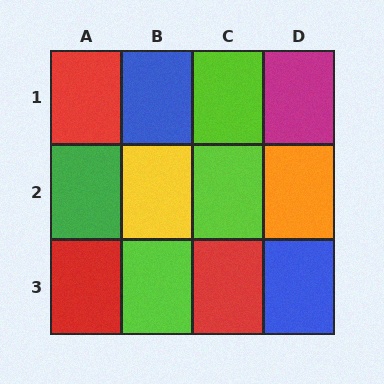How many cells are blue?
2 cells are blue.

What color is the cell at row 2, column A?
Green.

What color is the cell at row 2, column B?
Yellow.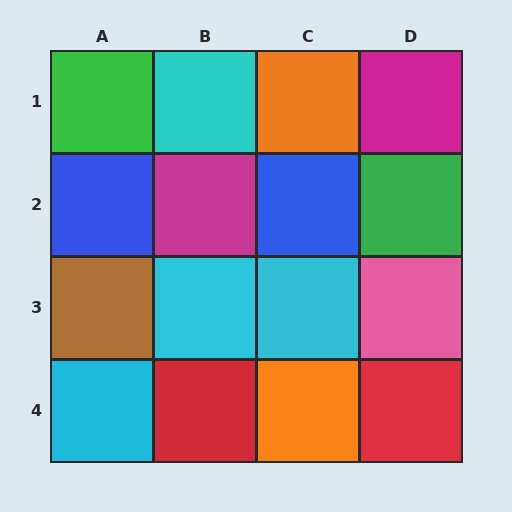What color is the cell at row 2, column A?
Blue.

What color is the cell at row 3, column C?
Cyan.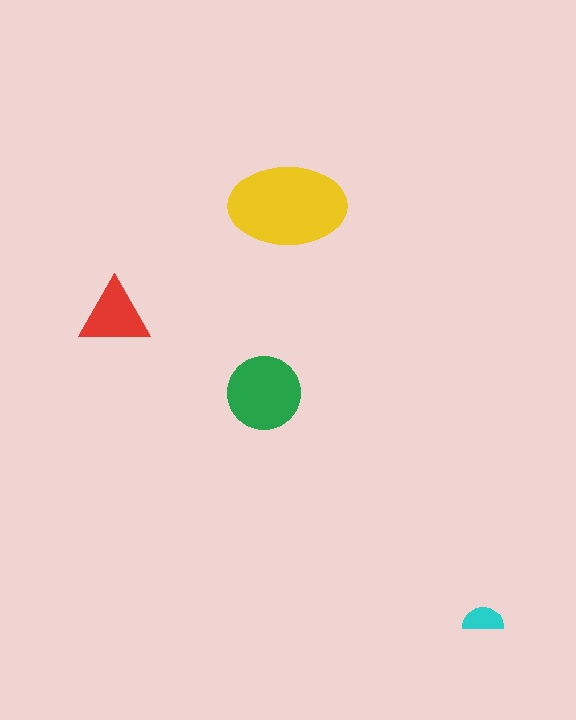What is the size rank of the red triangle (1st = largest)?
3rd.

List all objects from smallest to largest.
The cyan semicircle, the red triangle, the green circle, the yellow ellipse.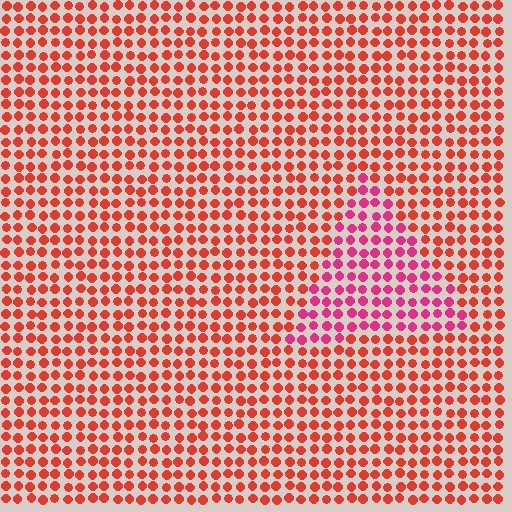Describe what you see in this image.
The image is filled with small red elements in a uniform arrangement. A triangle-shaped region is visible where the elements are tinted to a slightly different hue, forming a subtle color boundary.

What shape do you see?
I see a triangle.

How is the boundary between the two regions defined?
The boundary is defined purely by a slight shift in hue (about 34 degrees). Spacing, size, and orientation are identical on both sides.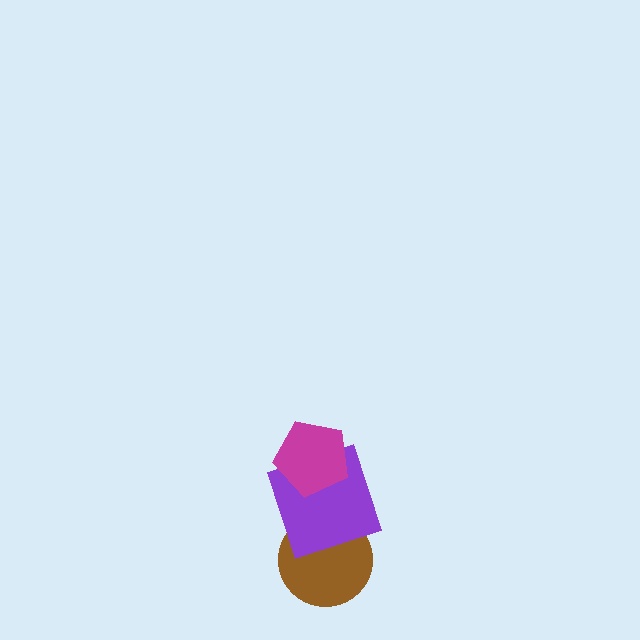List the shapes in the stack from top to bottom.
From top to bottom: the magenta pentagon, the purple square, the brown circle.